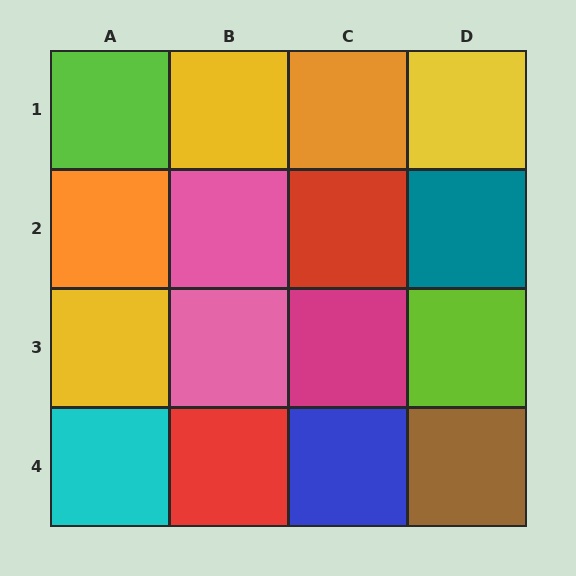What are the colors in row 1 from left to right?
Lime, yellow, orange, yellow.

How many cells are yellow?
3 cells are yellow.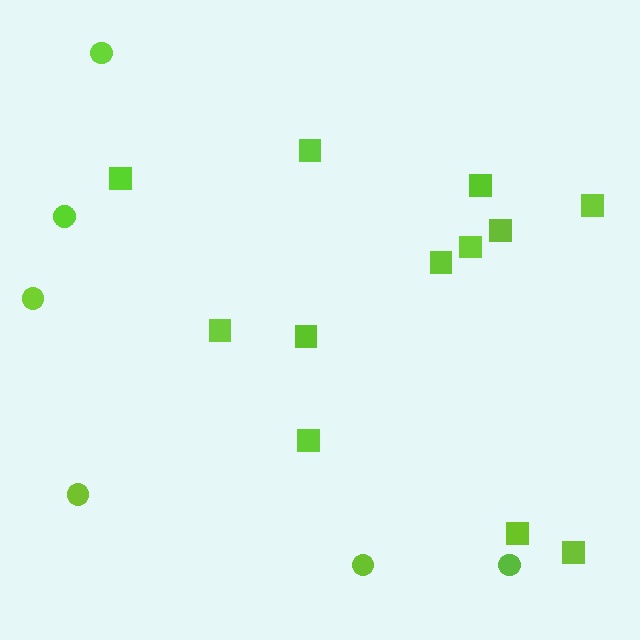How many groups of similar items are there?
There are 2 groups: one group of circles (6) and one group of squares (12).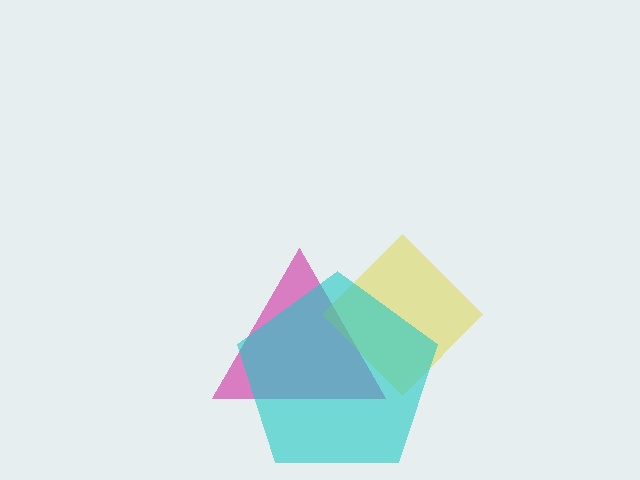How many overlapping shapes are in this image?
There are 3 overlapping shapes in the image.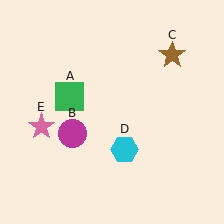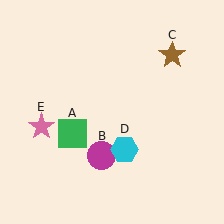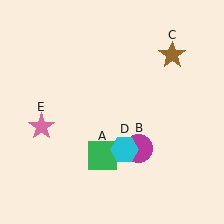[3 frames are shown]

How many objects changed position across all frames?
2 objects changed position: green square (object A), magenta circle (object B).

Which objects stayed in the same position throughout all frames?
Brown star (object C) and cyan hexagon (object D) and pink star (object E) remained stationary.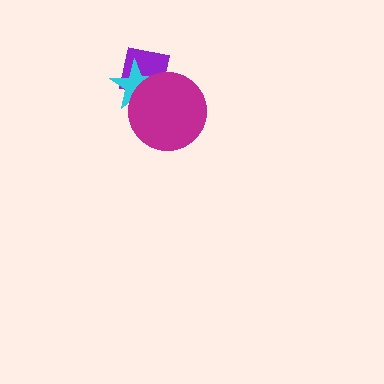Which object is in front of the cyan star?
The magenta circle is in front of the cyan star.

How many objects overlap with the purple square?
2 objects overlap with the purple square.